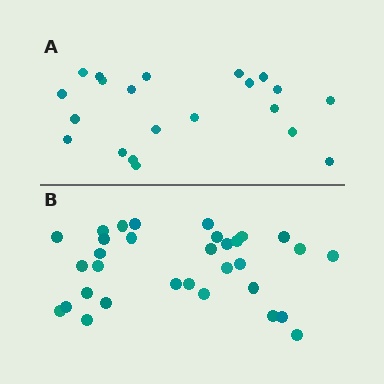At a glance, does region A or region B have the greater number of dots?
Region B (the bottom region) has more dots.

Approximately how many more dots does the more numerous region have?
Region B has roughly 12 or so more dots than region A.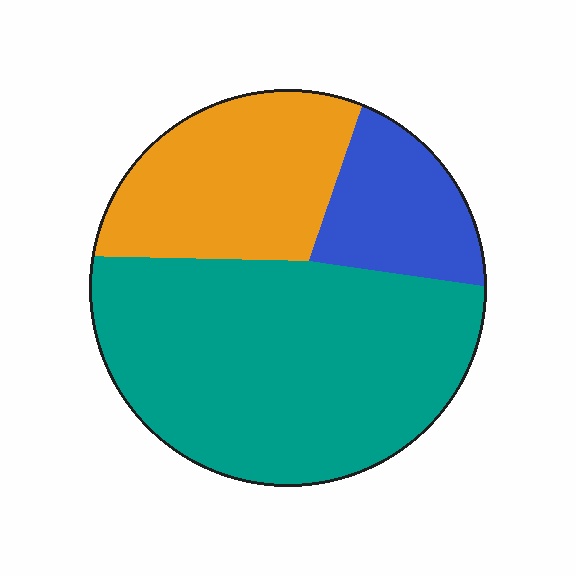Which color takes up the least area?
Blue, at roughly 15%.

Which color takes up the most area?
Teal, at roughly 55%.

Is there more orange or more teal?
Teal.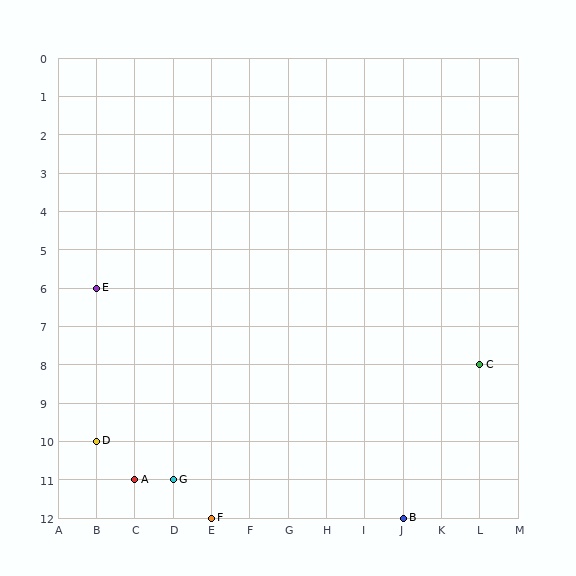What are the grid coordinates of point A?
Point A is at grid coordinates (C, 11).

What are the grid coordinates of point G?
Point G is at grid coordinates (D, 11).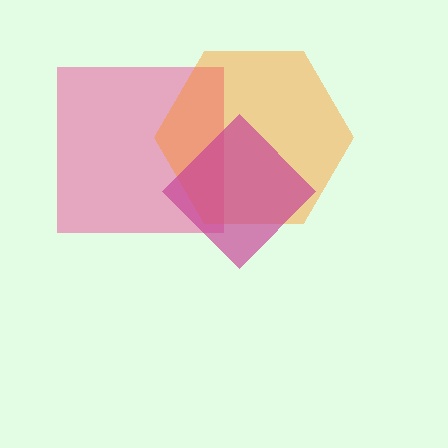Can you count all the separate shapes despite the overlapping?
Yes, there are 3 separate shapes.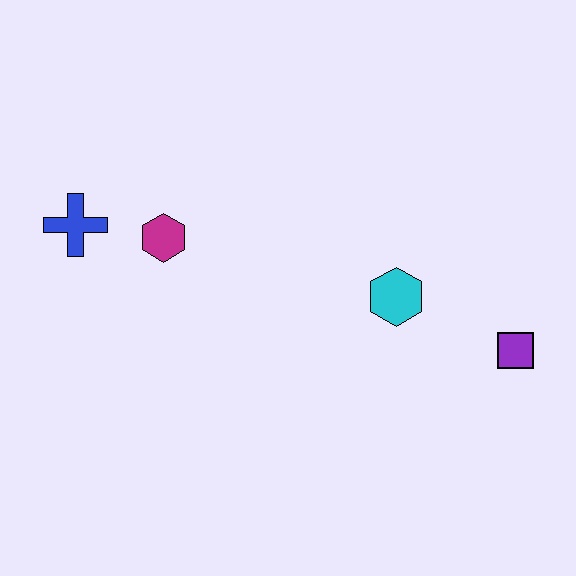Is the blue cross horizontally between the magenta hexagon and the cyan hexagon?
No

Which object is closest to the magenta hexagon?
The blue cross is closest to the magenta hexagon.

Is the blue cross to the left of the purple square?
Yes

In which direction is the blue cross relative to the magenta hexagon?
The blue cross is to the left of the magenta hexagon.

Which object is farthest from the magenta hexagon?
The purple square is farthest from the magenta hexagon.